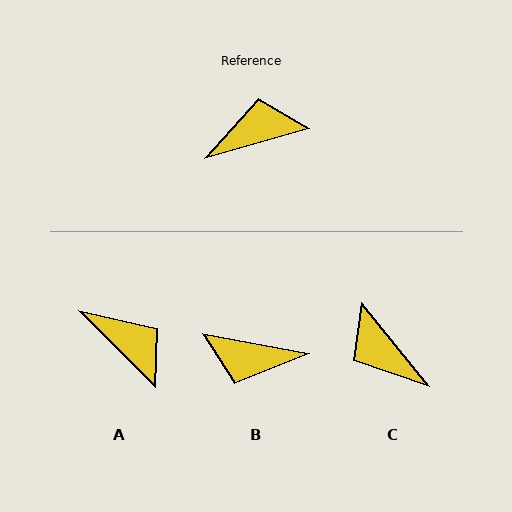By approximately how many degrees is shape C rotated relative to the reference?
Approximately 113 degrees counter-clockwise.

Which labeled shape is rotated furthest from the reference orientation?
B, about 153 degrees away.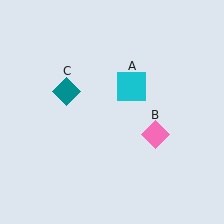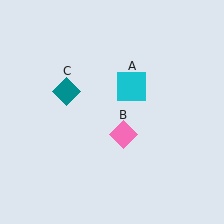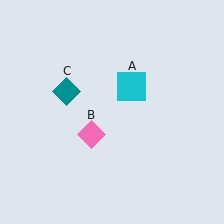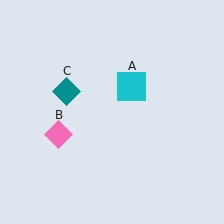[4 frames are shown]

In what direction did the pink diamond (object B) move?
The pink diamond (object B) moved left.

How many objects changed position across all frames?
1 object changed position: pink diamond (object B).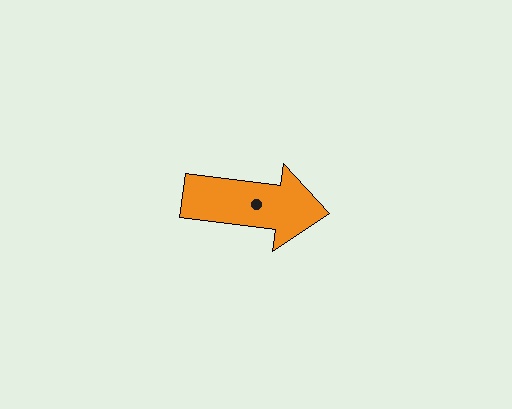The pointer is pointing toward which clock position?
Roughly 3 o'clock.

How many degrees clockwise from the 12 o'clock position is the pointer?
Approximately 97 degrees.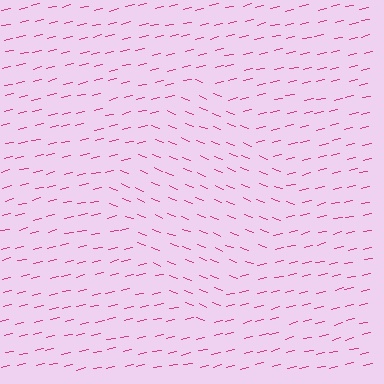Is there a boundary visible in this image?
Yes, there is a texture boundary formed by a change in line orientation.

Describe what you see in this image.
The image is filled with small magenta line segments. A diamond region in the image has lines oriented differently from the surrounding lines, creating a visible texture boundary.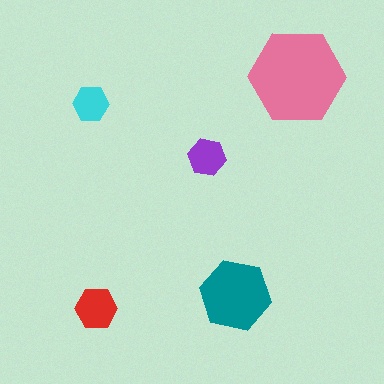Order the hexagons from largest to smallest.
the pink one, the teal one, the red one, the purple one, the cyan one.